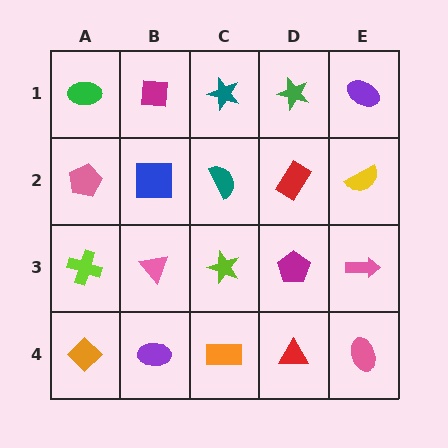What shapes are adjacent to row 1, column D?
A red rectangle (row 2, column D), a teal star (row 1, column C), a purple ellipse (row 1, column E).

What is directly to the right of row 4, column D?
A pink ellipse.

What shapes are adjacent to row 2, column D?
A green star (row 1, column D), a magenta pentagon (row 3, column D), a teal semicircle (row 2, column C), a yellow semicircle (row 2, column E).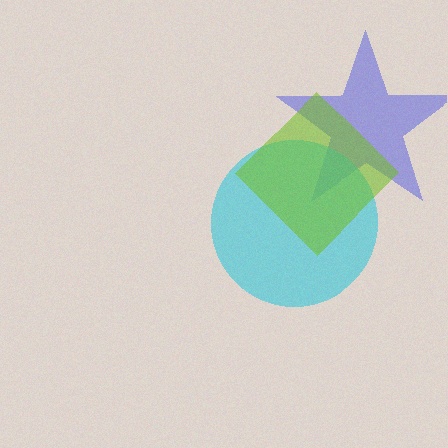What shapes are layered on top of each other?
The layered shapes are: a blue star, a cyan circle, a lime diamond.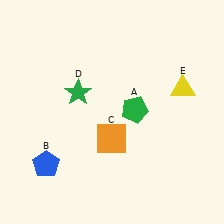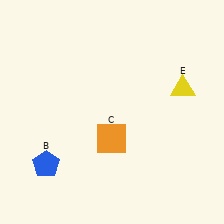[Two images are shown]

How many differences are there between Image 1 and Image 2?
There are 2 differences between the two images.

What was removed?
The green pentagon (A), the green star (D) were removed in Image 2.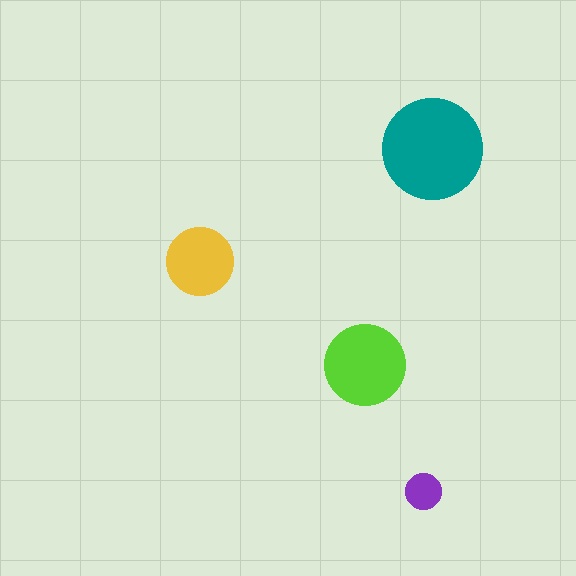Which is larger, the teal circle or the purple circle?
The teal one.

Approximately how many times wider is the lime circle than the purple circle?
About 2.5 times wider.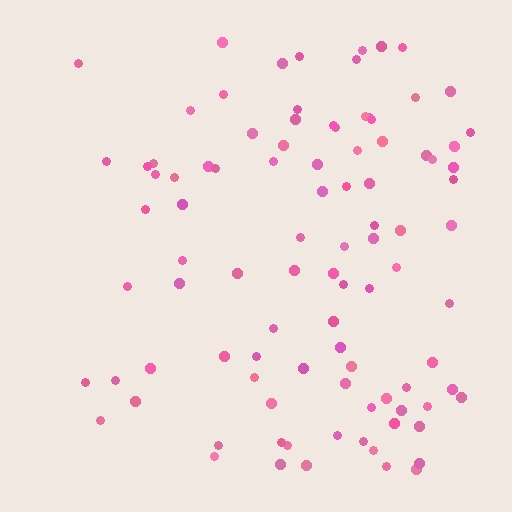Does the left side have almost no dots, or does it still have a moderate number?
Still a moderate number, just noticeably fewer than the right.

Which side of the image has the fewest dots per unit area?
The left.